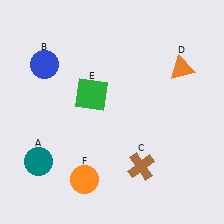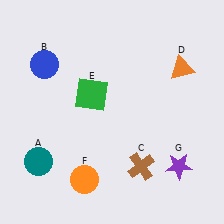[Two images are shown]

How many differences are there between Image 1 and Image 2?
There is 1 difference between the two images.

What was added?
A purple star (G) was added in Image 2.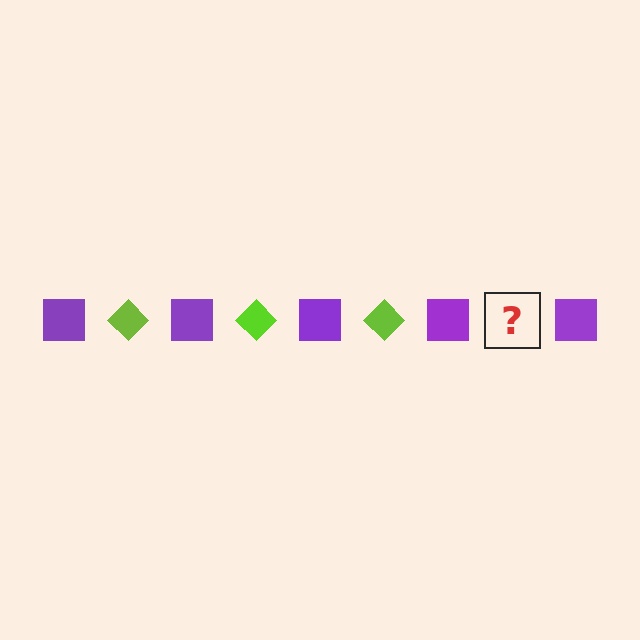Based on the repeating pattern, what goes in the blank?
The blank should be a lime diamond.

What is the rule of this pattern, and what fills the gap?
The rule is that the pattern alternates between purple square and lime diamond. The gap should be filled with a lime diamond.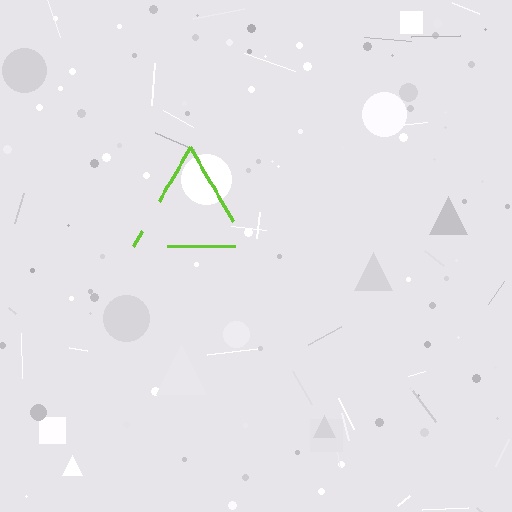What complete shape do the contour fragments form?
The contour fragments form a triangle.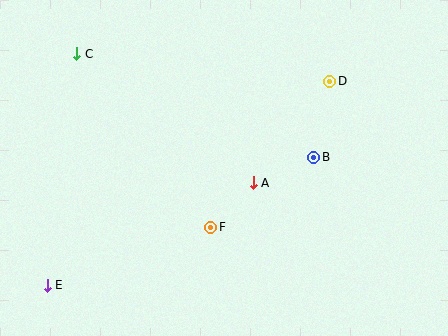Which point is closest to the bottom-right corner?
Point B is closest to the bottom-right corner.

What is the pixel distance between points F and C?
The distance between F and C is 219 pixels.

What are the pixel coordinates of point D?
Point D is at (330, 81).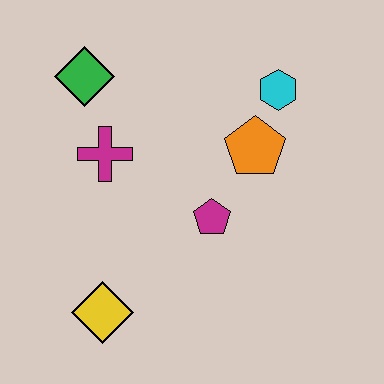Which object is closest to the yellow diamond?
The magenta pentagon is closest to the yellow diamond.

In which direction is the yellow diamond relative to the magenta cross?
The yellow diamond is below the magenta cross.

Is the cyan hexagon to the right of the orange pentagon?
Yes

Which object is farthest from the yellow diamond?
The cyan hexagon is farthest from the yellow diamond.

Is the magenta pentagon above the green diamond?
No